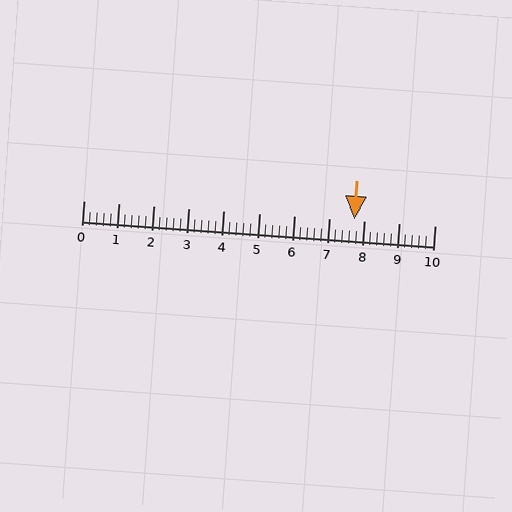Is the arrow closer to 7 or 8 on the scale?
The arrow is closer to 8.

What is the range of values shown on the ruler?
The ruler shows values from 0 to 10.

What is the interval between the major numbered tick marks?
The major tick marks are spaced 1 units apart.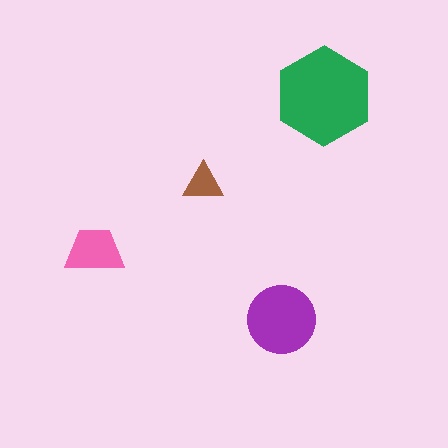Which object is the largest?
The green hexagon.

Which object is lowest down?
The purple circle is bottommost.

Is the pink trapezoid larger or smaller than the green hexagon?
Smaller.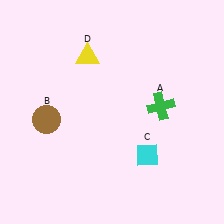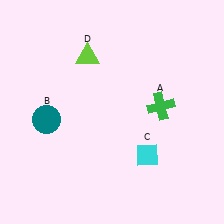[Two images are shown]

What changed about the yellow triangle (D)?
In Image 1, D is yellow. In Image 2, it changed to lime.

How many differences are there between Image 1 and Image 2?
There are 2 differences between the two images.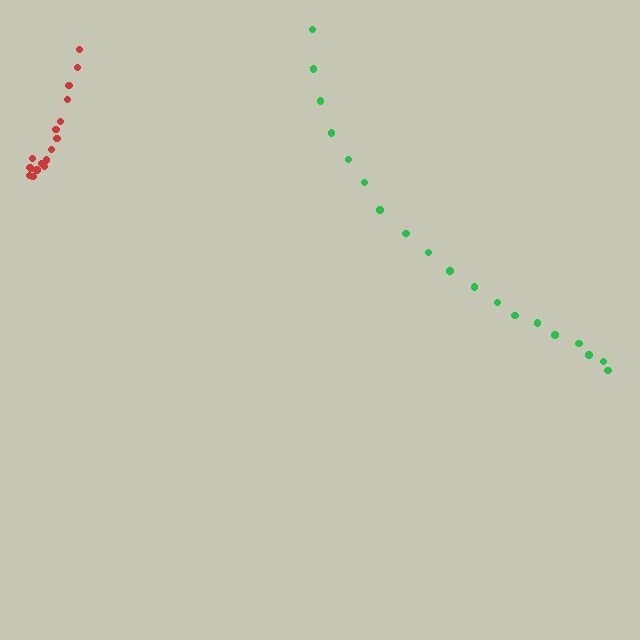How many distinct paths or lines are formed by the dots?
There are 2 distinct paths.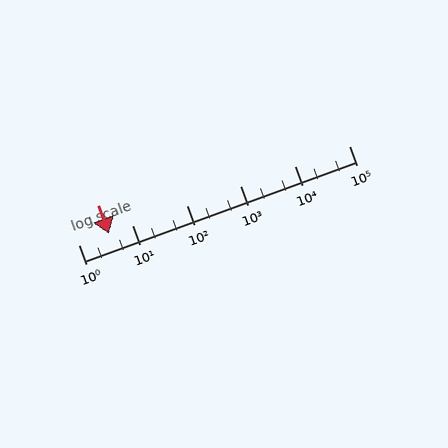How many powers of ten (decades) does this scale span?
The scale spans 5 decades, from 1 to 100000.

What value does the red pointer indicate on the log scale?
The pointer indicates approximately 3.7.